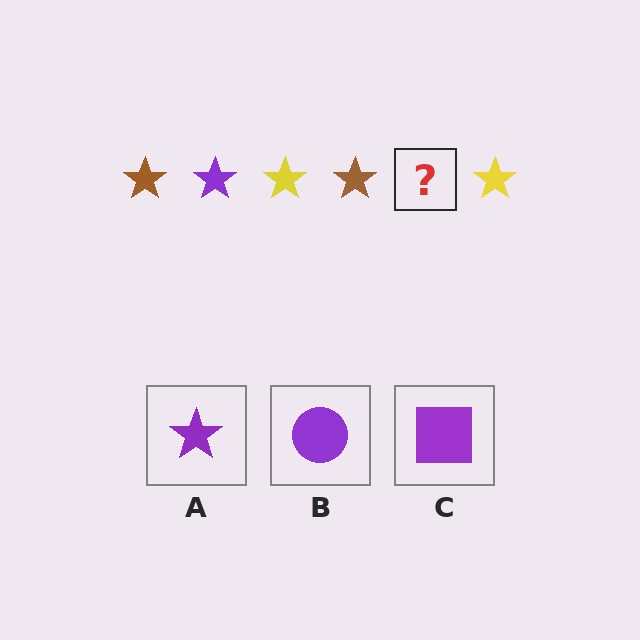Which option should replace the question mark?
Option A.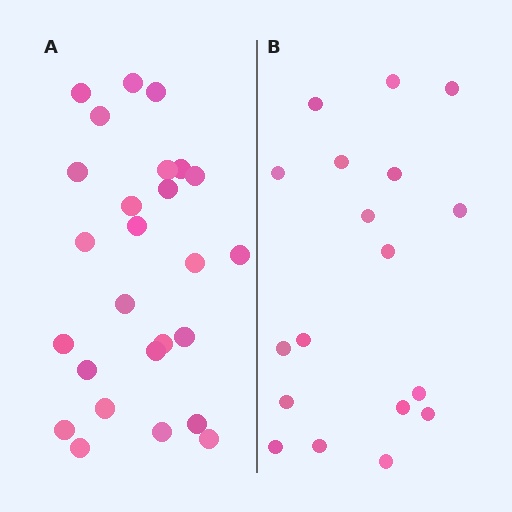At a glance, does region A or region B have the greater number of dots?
Region A (the left region) has more dots.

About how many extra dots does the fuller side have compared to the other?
Region A has roughly 8 or so more dots than region B.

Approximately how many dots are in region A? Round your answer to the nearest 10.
About 30 dots. (The exact count is 26, which rounds to 30.)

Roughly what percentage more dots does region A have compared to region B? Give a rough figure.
About 45% more.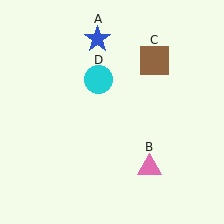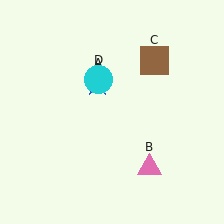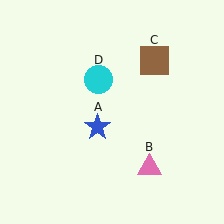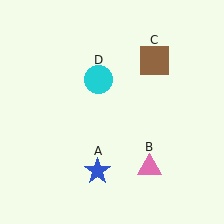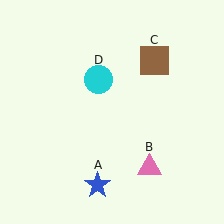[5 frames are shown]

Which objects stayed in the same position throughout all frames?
Pink triangle (object B) and brown square (object C) and cyan circle (object D) remained stationary.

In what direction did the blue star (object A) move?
The blue star (object A) moved down.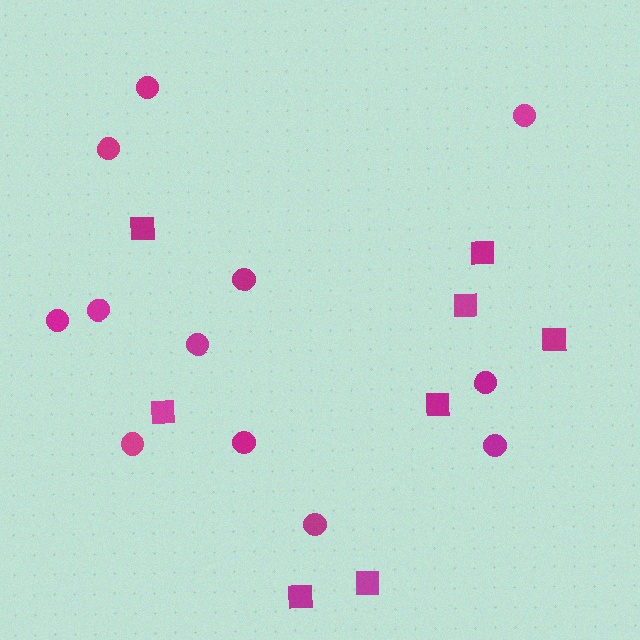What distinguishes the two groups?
There are 2 groups: one group of circles (12) and one group of squares (8).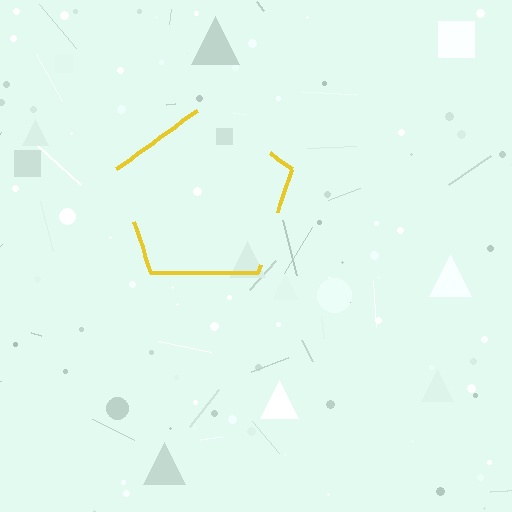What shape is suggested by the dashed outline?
The dashed outline suggests a pentagon.